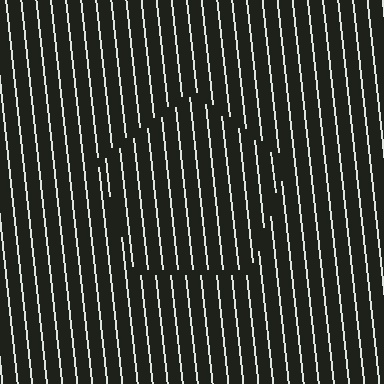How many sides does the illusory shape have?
5 sides — the line-ends trace a pentagon.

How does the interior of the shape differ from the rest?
The interior of the shape contains the same grating, shifted by half a period — the contour is defined by the phase discontinuity where line-ends from the inner and outer gratings abut.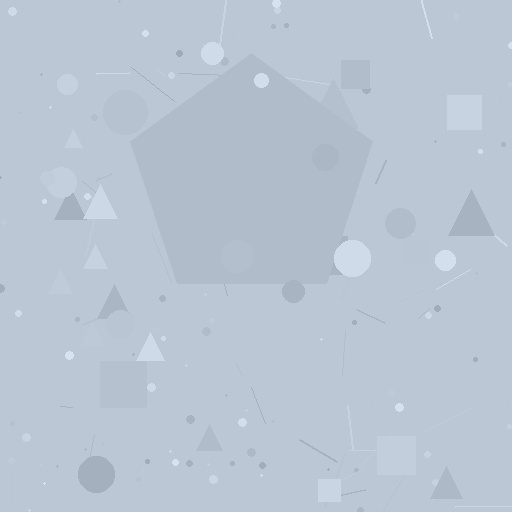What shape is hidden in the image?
A pentagon is hidden in the image.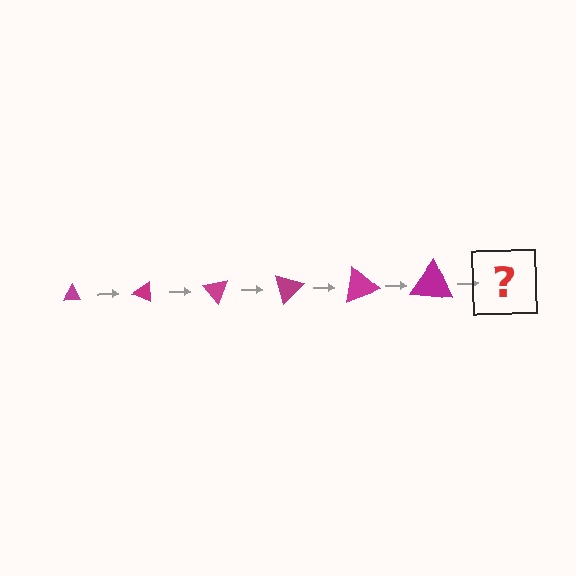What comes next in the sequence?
The next element should be a triangle, larger than the previous one and rotated 150 degrees from the start.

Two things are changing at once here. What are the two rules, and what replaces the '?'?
The two rules are that the triangle grows larger each step and it rotates 25 degrees each step. The '?' should be a triangle, larger than the previous one and rotated 150 degrees from the start.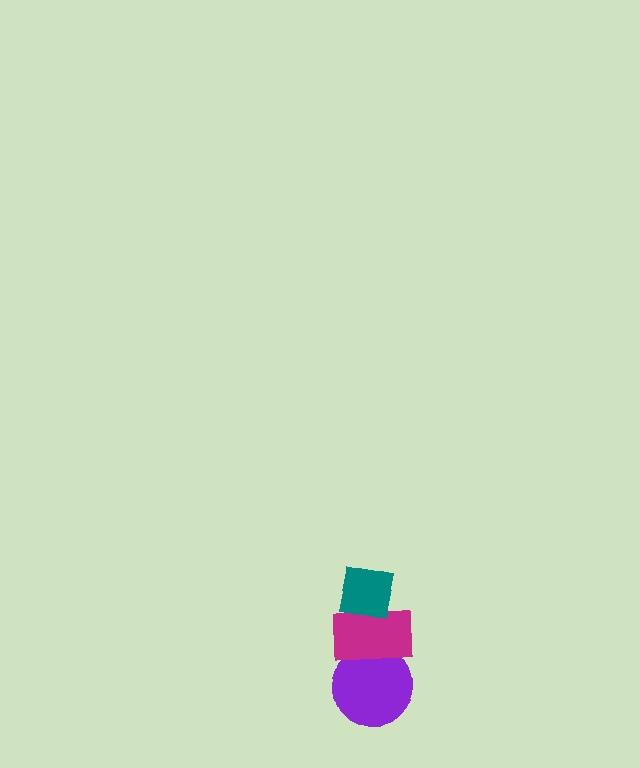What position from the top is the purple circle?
The purple circle is 3rd from the top.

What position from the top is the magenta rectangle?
The magenta rectangle is 2nd from the top.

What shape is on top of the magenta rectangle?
The teal square is on top of the magenta rectangle.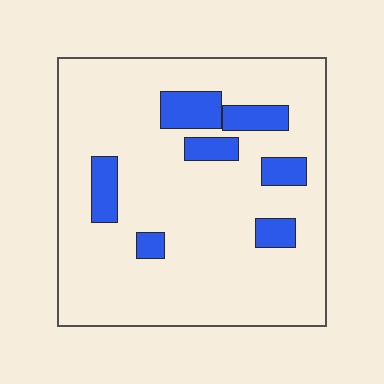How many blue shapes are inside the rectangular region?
7.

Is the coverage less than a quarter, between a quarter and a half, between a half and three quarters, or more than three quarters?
Less than a quarter.